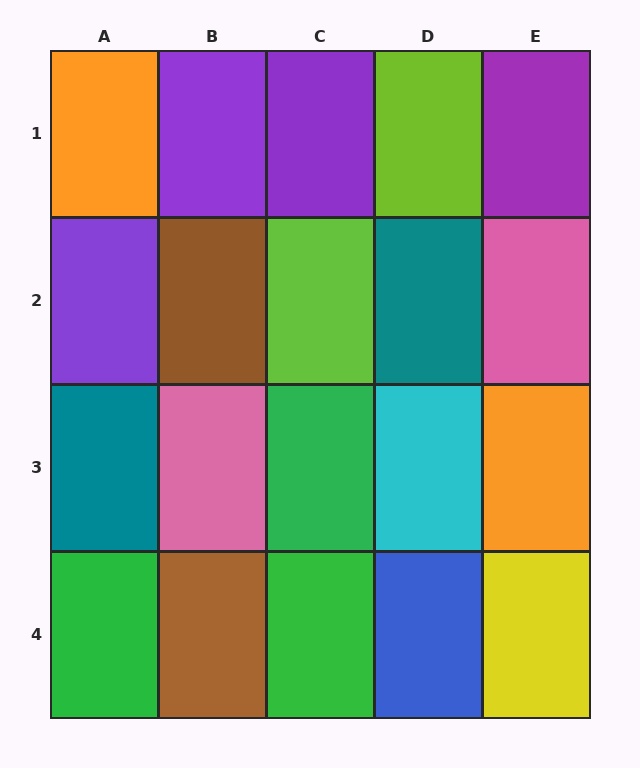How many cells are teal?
2 cells are teal.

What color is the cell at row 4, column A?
Green.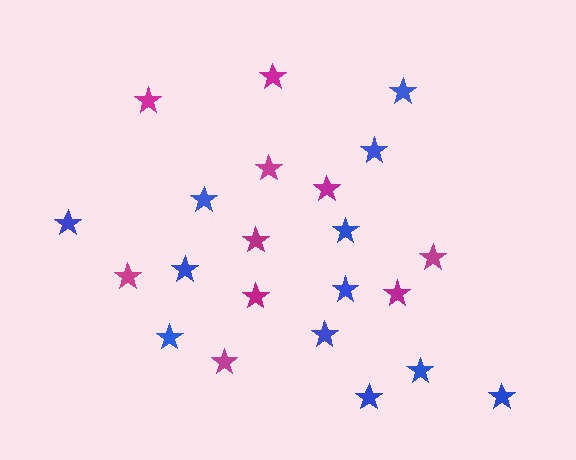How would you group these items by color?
There are 2 groups: one group of magenta stars (10) and one group of blue stars (12).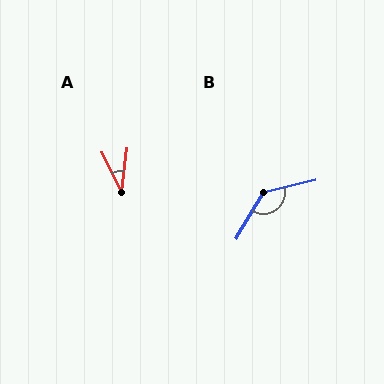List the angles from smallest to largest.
A (33°), B (134°).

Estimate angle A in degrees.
Approximately 33 degrees.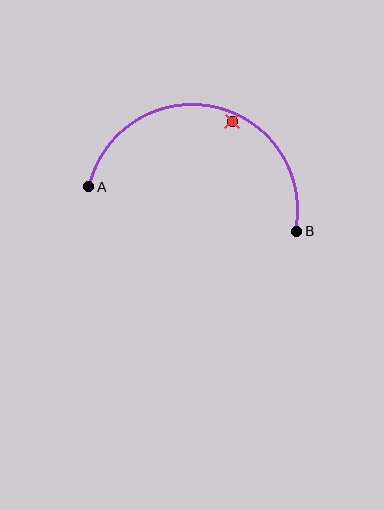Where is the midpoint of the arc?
The arc midpoint is the point on the curve farthest from the straight line joining A and B. It sits above that line.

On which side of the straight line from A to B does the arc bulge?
The arc bulges above the straight line connecting A and B.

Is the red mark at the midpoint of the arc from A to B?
No — the red mark does not lie on the arc at all. It sits slightly inside the curve.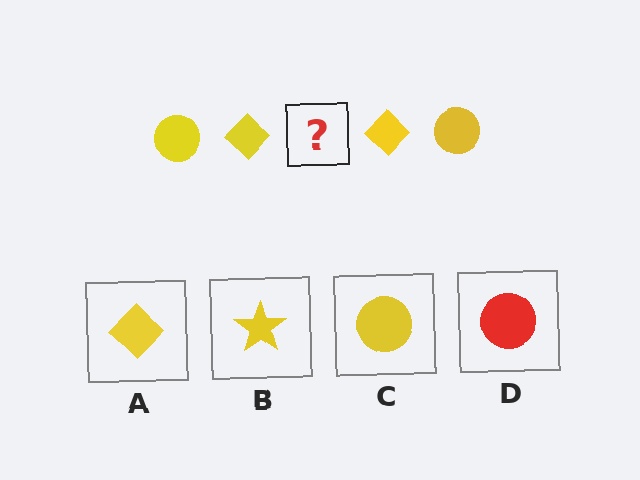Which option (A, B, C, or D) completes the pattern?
C.